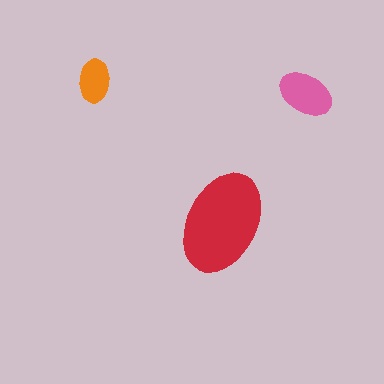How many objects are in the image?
There are 3 objects in the image.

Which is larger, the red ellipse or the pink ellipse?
The red one.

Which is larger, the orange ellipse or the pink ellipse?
The pink one.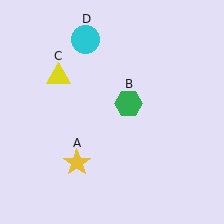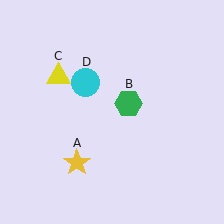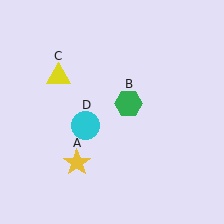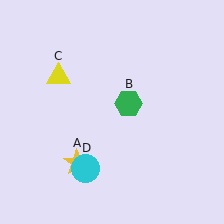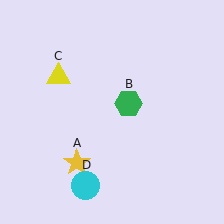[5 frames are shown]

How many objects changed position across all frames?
1 object changed position: cyan circle (object D).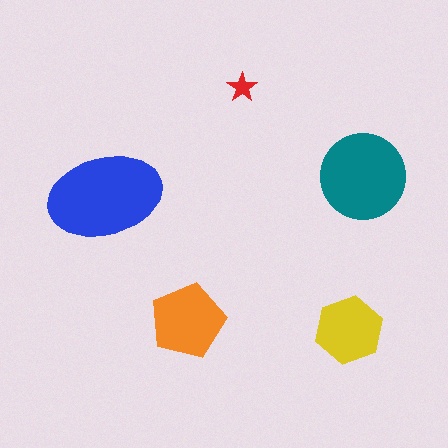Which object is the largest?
The blue ellipse.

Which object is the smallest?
The red star.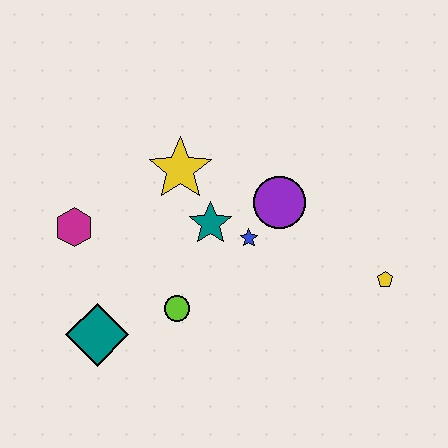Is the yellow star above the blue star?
Yes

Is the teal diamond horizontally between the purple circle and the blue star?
No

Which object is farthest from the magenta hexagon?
The yellow pentagon is farthest from the magenta hexagon.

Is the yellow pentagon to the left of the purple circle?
No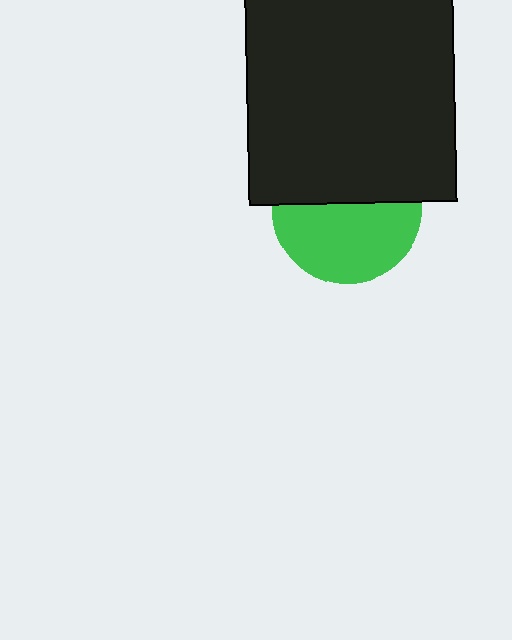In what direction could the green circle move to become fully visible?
The green circle could move down. That would shift it out from behind the black rectangle entirely.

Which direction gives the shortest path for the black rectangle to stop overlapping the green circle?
Moving up gives the shortest separation.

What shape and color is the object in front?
The object in front is a black rectangle.